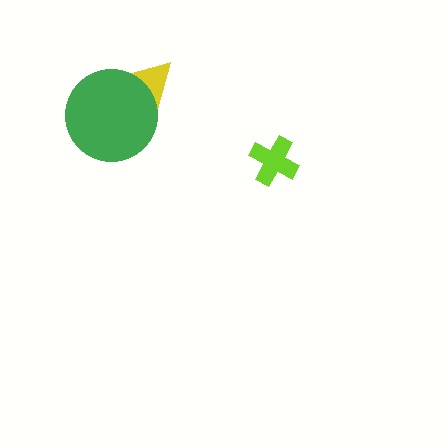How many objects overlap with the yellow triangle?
1 object overlaps with the yellow triangle.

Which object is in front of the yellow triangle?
The green circle is in front of the yellow triangle.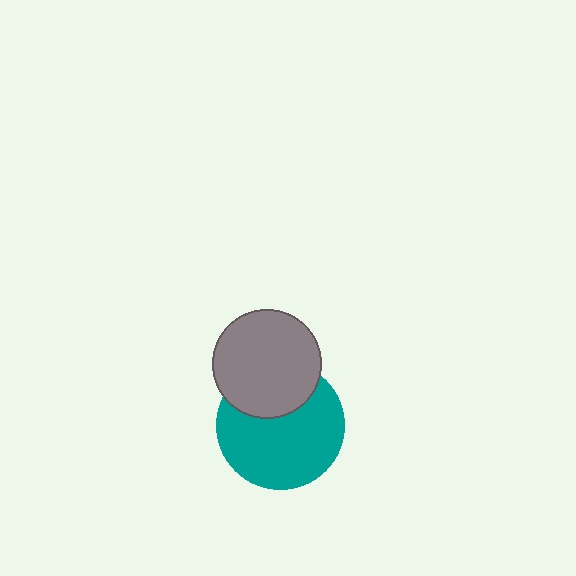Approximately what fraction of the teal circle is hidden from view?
Roughly 31% of the teal circle is hidden behind the gray circle.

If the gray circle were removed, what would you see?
You would see the complete teal circle.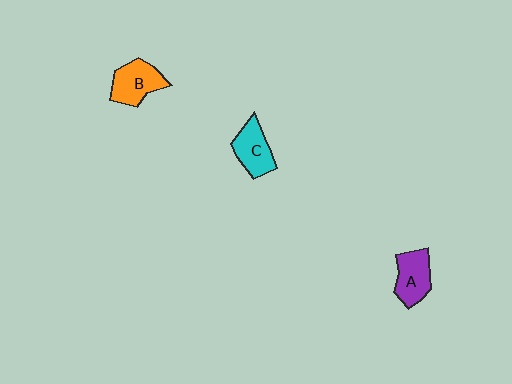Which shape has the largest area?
Shape B (orange).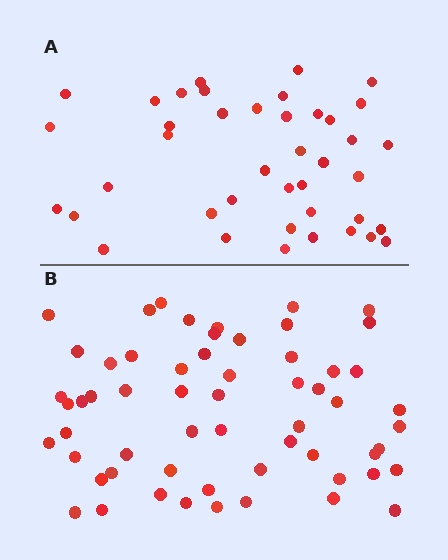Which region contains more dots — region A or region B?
Region B (the bottom region) has more dots.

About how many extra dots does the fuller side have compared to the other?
Region B has approximately 20 more dots than region A.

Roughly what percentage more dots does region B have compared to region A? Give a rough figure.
About 45% more.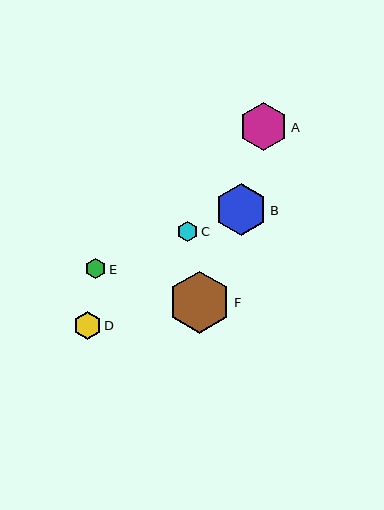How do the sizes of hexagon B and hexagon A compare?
Hexagon B and hexagon A are approximately the same size.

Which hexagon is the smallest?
Hexagon E is the smallest with a size of approximately 20 pixels.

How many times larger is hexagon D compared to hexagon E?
Hexagon D is approximately 1.3 times the size of hexagon E.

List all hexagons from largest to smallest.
From largest to smallest: F, B, A, D, C, E.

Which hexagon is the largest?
Hexagon F is the largest with a size of approximately 62 pixels.